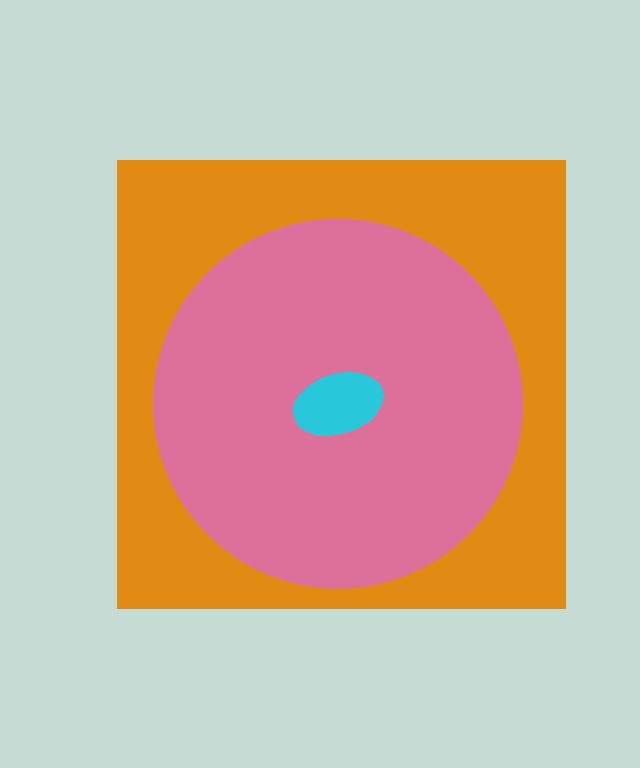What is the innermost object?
The cyan ellipse.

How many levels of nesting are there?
3.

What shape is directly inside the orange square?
The pink circle.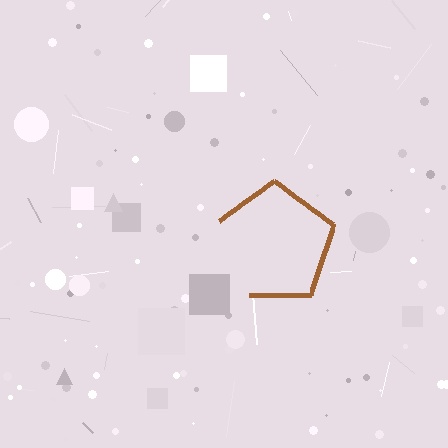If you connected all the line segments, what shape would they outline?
They would outline a pentagon.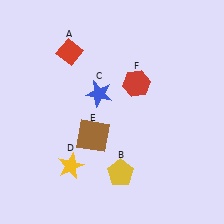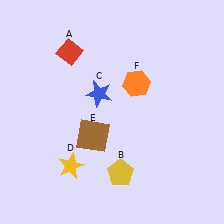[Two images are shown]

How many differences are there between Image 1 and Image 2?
There is 1 difference between the two images.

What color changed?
The hexagon (F) changed from red in Image 1 to orange in Image 2.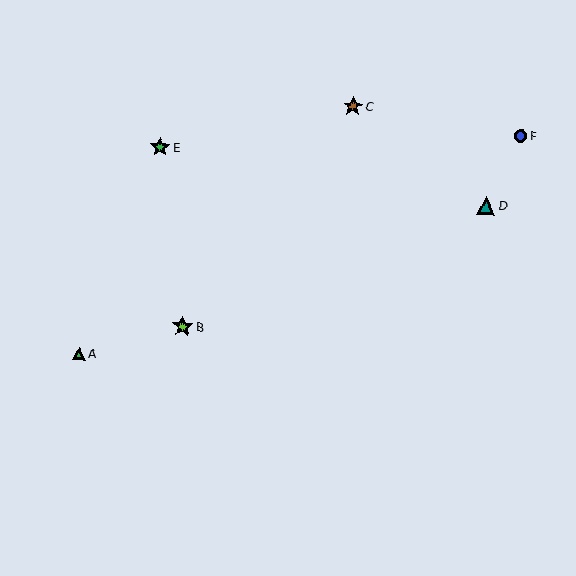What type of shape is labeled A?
Shape A is a green triangle.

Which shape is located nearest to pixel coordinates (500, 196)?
The teal triangle (labeled D) at (486, 205) is nearest to that location.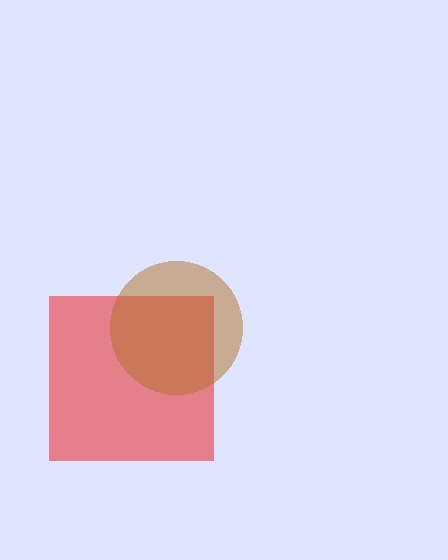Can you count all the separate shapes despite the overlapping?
Yes, there are 2 separate shapes.